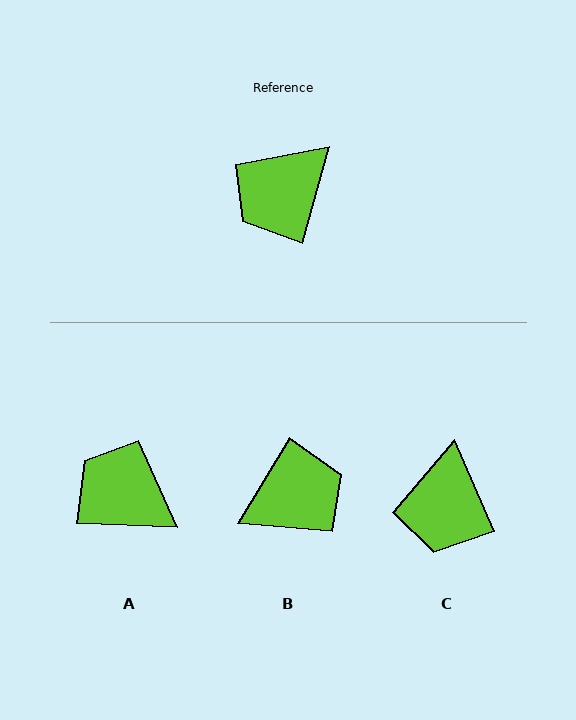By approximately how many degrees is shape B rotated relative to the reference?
Approximately 164 degrees counter-clockwise.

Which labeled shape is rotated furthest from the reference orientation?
B, about 164 degrees away.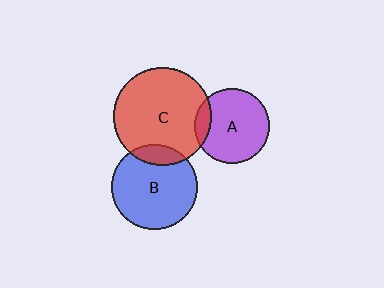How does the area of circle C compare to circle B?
Approximately 1.3 times.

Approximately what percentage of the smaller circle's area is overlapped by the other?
Approximately 15%.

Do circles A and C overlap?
Yes.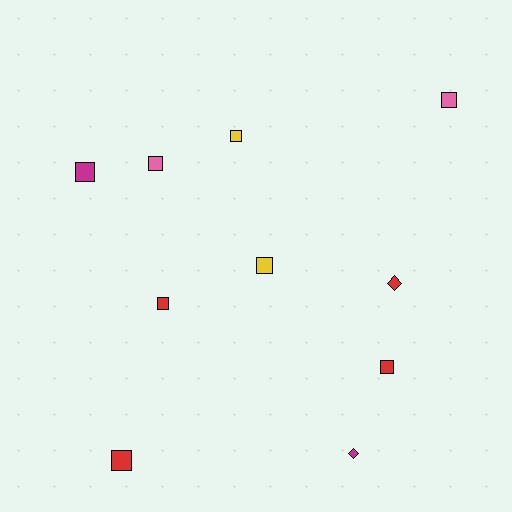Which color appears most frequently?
Red, with 4 objects.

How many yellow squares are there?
There are 2 yellow squares.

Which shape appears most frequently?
Square, with 8 objects.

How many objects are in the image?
There are 10 objects.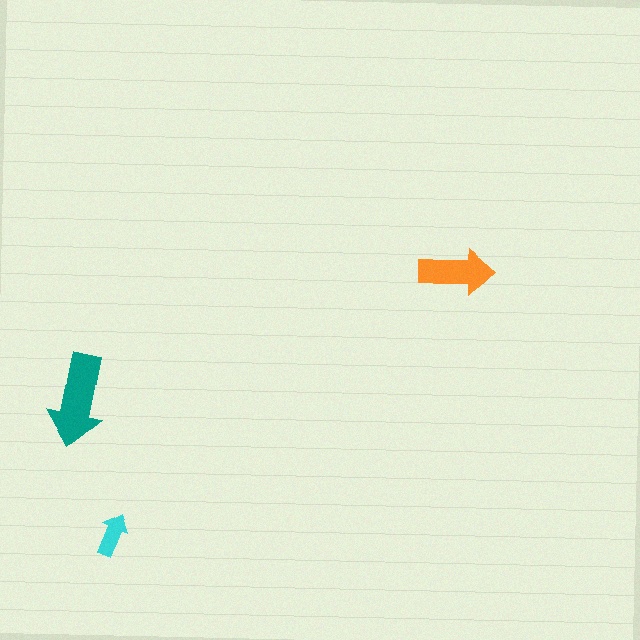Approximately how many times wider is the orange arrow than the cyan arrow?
About 1.5 times wider.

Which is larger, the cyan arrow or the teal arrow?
The teal one.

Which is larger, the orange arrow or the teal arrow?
The teal one.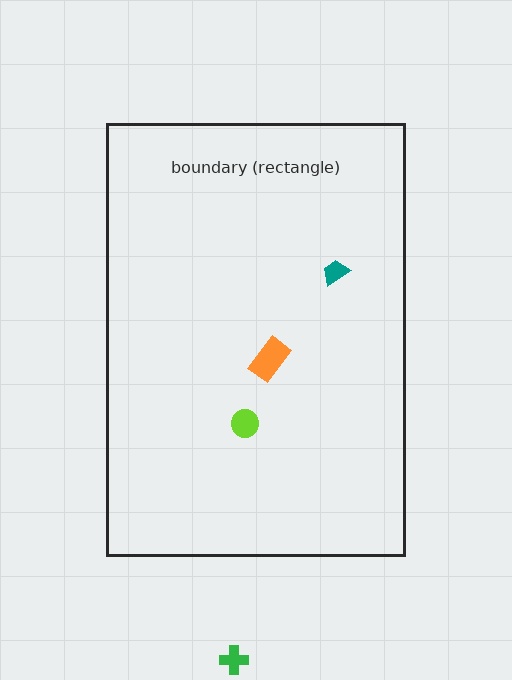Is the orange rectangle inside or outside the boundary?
Inside.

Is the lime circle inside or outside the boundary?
Inside.